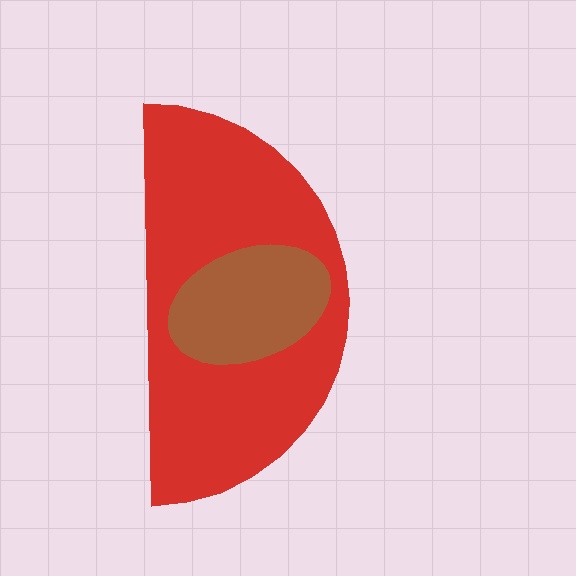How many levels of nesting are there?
2.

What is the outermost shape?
The red semicircle.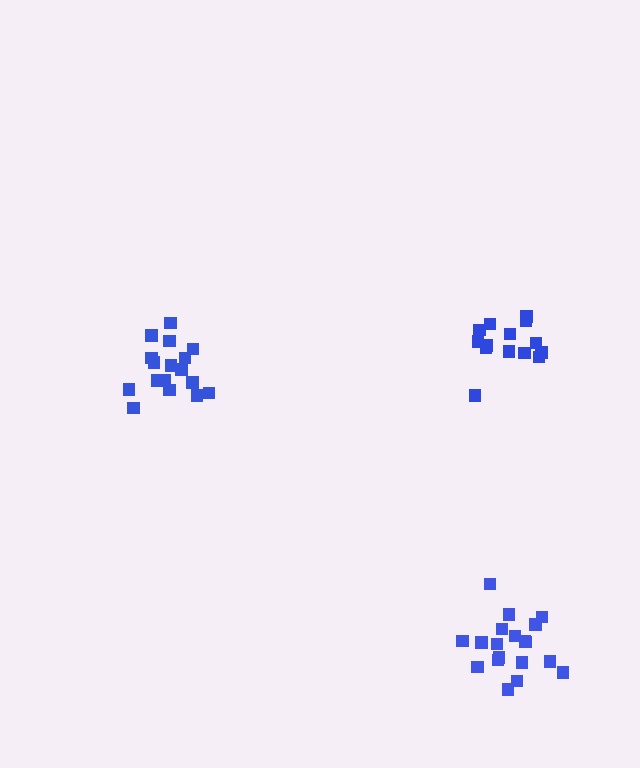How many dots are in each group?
Group 1: 19 dots, Group 2: 14 dots, Group 3: 17 dots (50 total).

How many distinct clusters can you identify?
There are 3 distinct clusters.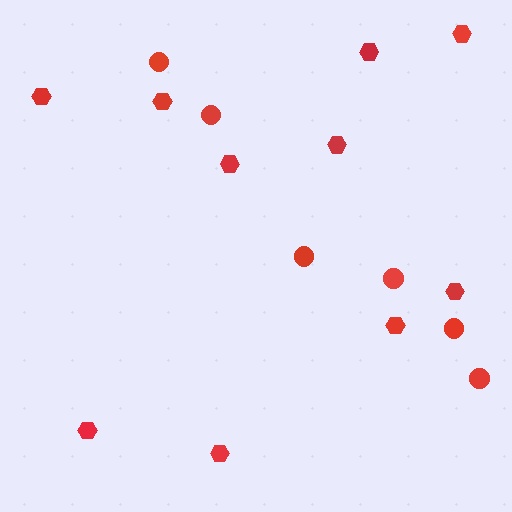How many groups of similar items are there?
There are 2 groups: one group of hexagons (10) and one group of circles (6).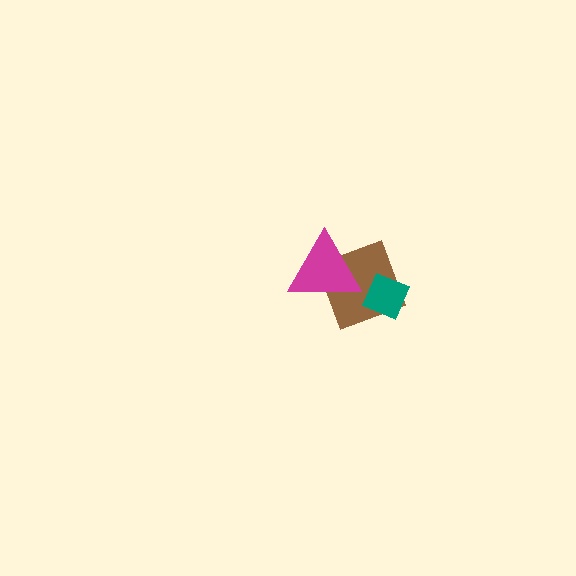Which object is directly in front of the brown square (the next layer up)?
The teal diamond is directly in front of the brown square.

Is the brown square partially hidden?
Yes, it is partially covered by another shape.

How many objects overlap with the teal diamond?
1 object overlaps with the teal diamond.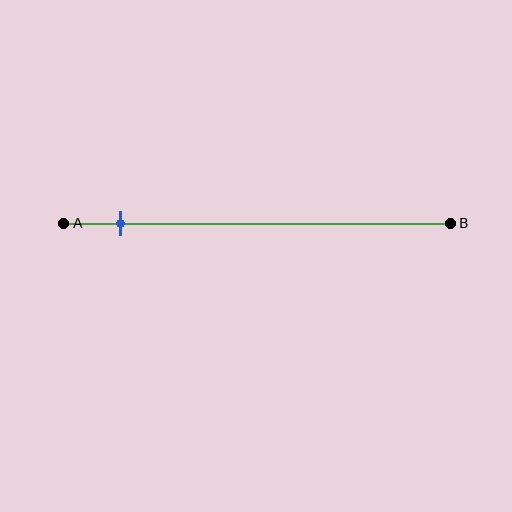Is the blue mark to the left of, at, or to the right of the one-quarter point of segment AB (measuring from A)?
The blue mark is to the left of the one-quarter point of segment AB.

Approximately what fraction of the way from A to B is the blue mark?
The blue mark is approximately 15% of the way from A to B.